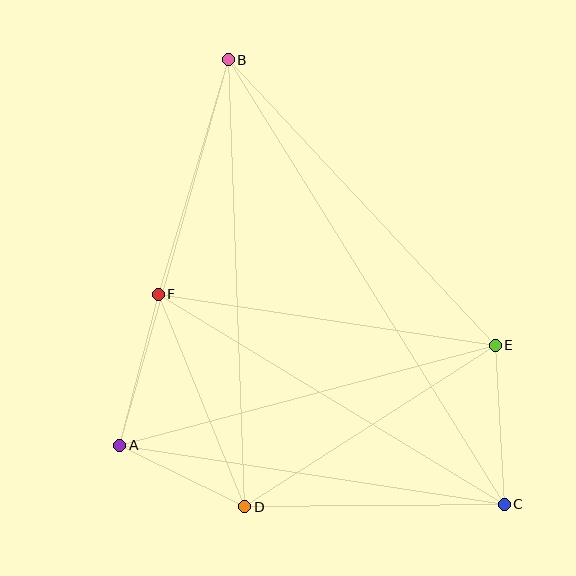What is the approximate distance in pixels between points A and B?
The distance between A and B is approximately 400 pixels.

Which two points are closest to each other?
Points A and D are closest to each other.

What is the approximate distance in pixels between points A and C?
The distance between A and C is approximately 389 pixels.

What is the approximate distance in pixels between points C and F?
The distance between C and F is approximately 405 pixels.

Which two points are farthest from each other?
Points B and C are farthest from each other.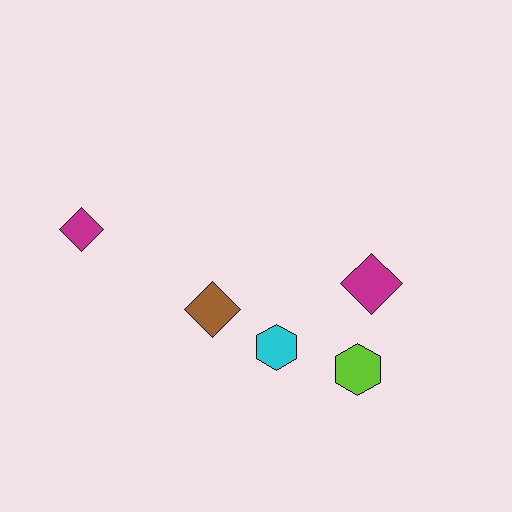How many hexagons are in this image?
There are 2 hexagons.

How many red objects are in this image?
There are no red objects.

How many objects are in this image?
There are 5 objects.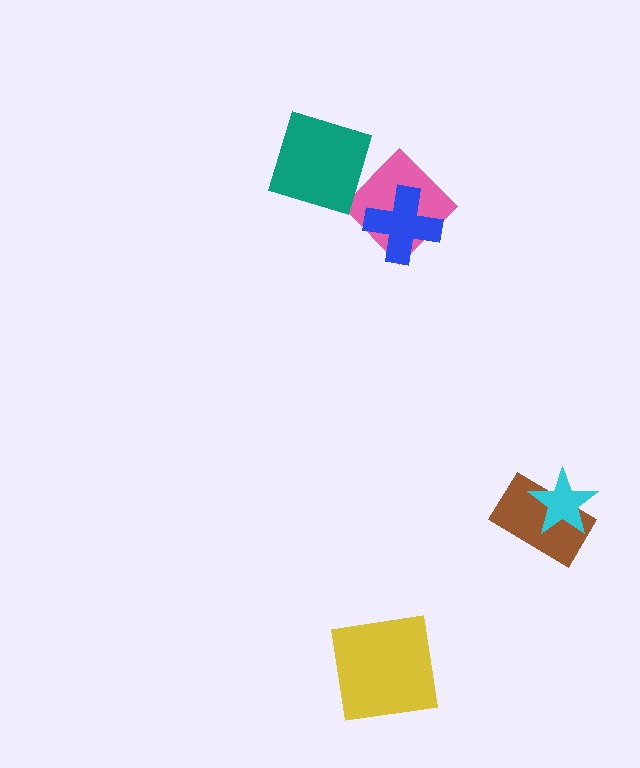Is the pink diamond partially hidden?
Yes, it is partially covered by another shape.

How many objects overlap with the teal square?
0 objects overlap with the teal square.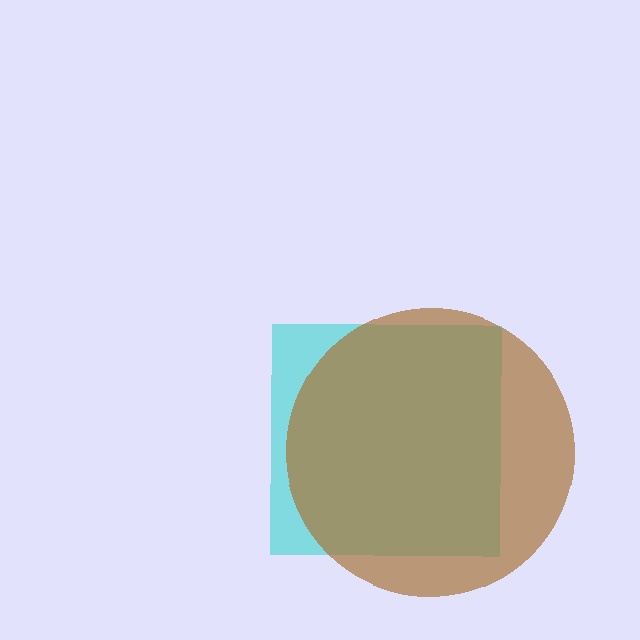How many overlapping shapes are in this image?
There are 2 overlapping shapes in the image.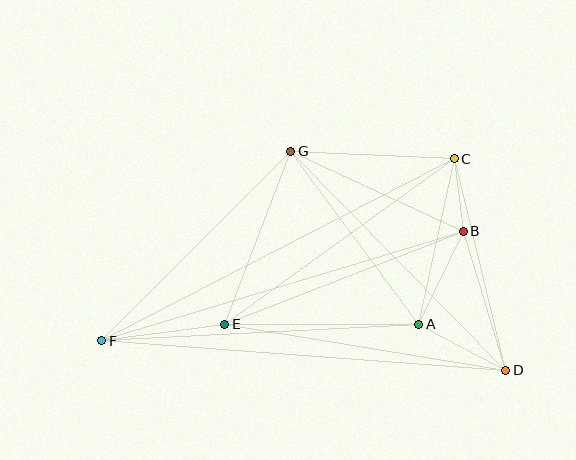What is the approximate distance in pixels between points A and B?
The distance between A and B is approximately 103 pixels.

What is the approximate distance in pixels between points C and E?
The distance between C and E is approximately 283 pixels.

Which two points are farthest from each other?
Points D and F are farthest from each other.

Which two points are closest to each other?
Points B and C are closest to each other.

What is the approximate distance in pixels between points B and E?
The distance between B and E is approximately 256 pixels.